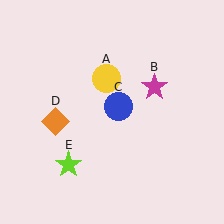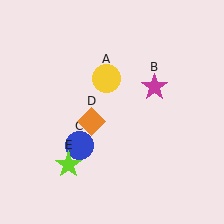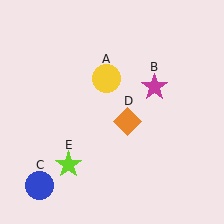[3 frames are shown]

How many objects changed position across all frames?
2 objects changed position: blue circle (object C), orange diamond (object D).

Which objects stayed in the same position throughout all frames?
Yellow circle (object A) and magenta star (object B) and lime star (object E) remained stationary.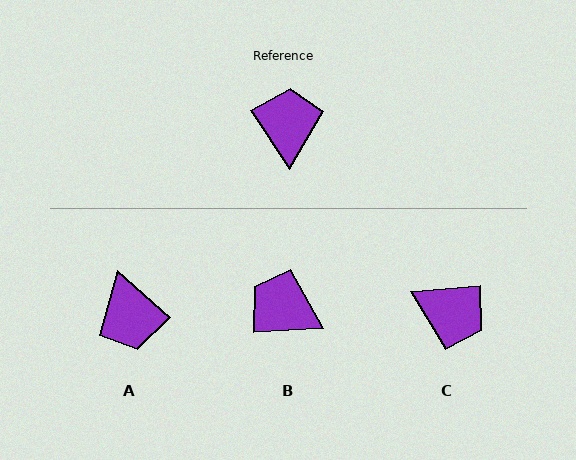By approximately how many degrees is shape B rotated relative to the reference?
Approximately 60 degrees counter-clockwise.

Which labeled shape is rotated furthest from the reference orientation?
A, about 166 degrees away.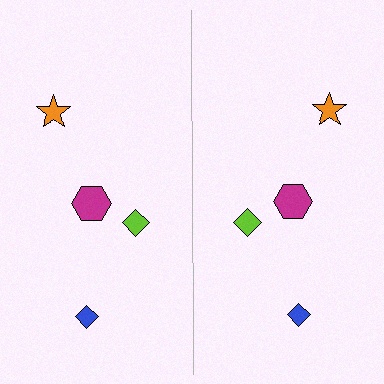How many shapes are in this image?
There are 8 shapes in this image.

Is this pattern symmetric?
Yes, this pattern has bilateral (reflection) symmetry.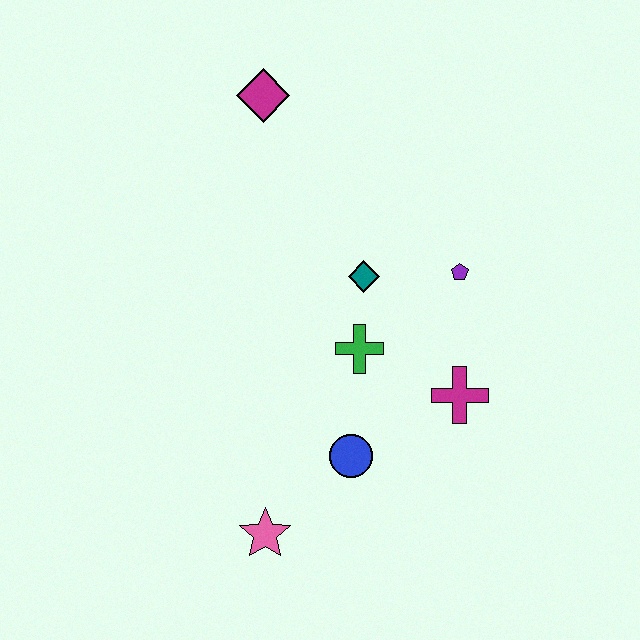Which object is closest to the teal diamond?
The green cross is closest to the teal diamond.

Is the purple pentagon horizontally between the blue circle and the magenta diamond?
No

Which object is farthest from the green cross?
The magenta diamond is farthest from the green cross.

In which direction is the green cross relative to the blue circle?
The green cross is above the blue circle.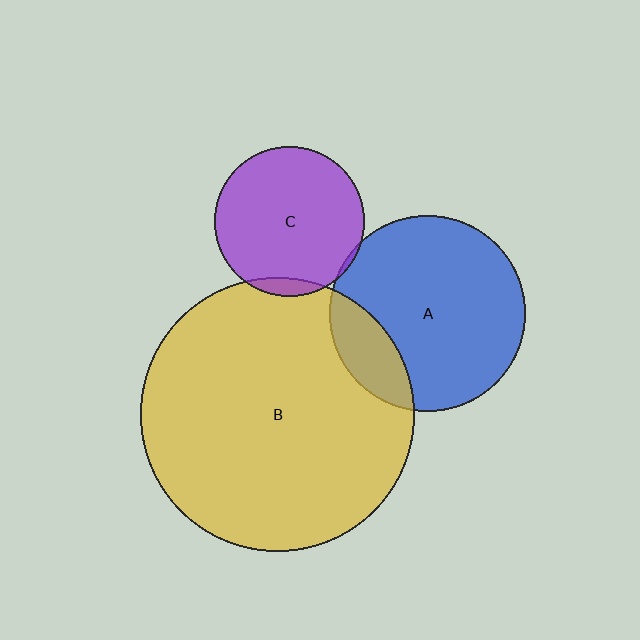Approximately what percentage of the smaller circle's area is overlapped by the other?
Approximately 20%.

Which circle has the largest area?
Circle B (yellow).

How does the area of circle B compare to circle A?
Approximately 2.0 times.